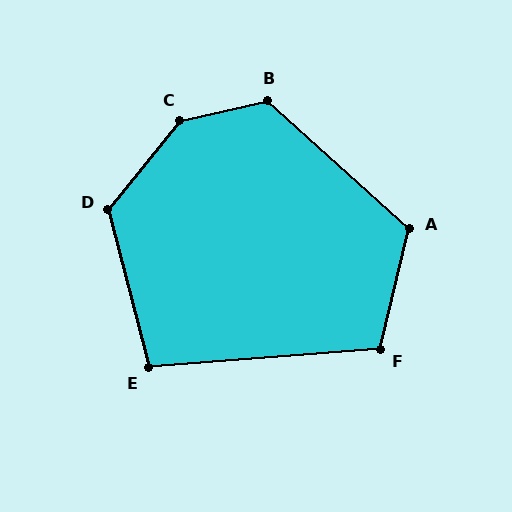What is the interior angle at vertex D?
Approximately 127 degrees (obtuse).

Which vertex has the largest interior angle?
C, at approximately 142 degrees.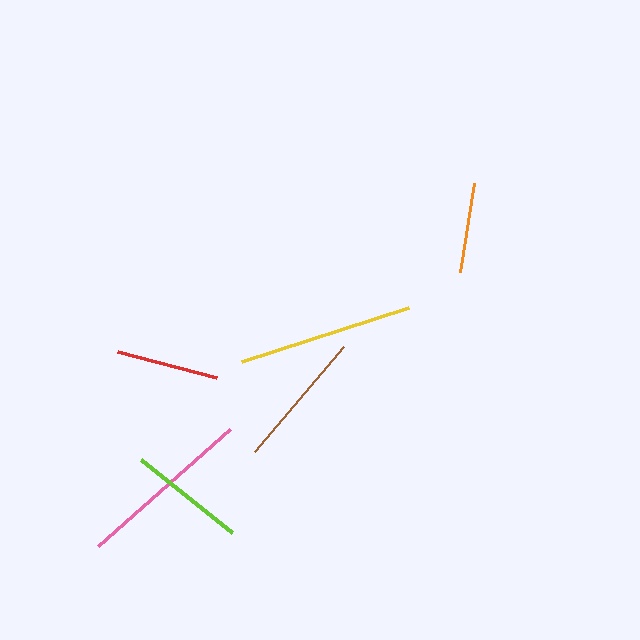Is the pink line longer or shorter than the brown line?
The pink line is longer than the brown line.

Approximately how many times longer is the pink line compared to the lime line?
The pink line is approximately 1.5 times the length of the lime line.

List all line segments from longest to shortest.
From longest to shortest: pink, yellow, brown, lime, red, orange.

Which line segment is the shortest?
The orange line is the shortest at approximately 90 pixels.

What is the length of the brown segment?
The brown segment is approximately 138 pixels long.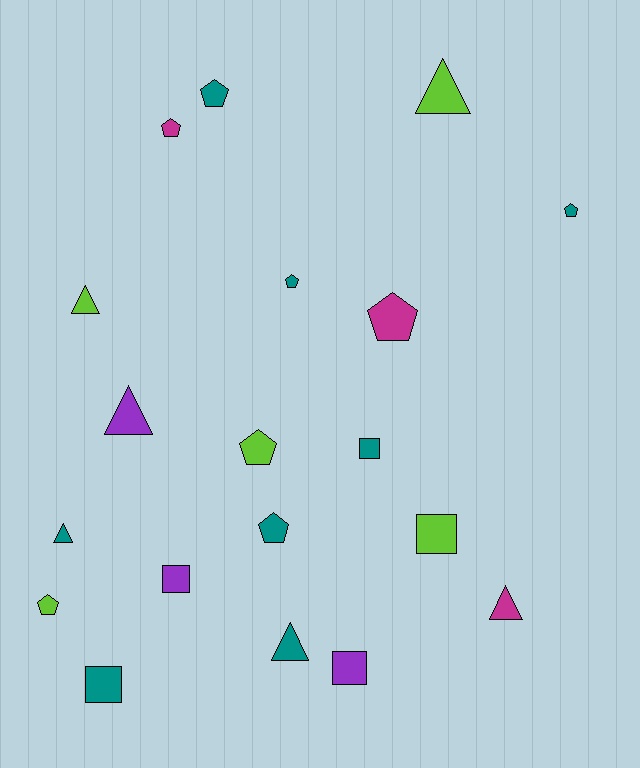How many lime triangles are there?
There are 2 lime triangles.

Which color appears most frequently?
Teal, with 8 objects.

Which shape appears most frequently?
Pentagon, with 8 objects.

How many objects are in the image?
There are 19 objects.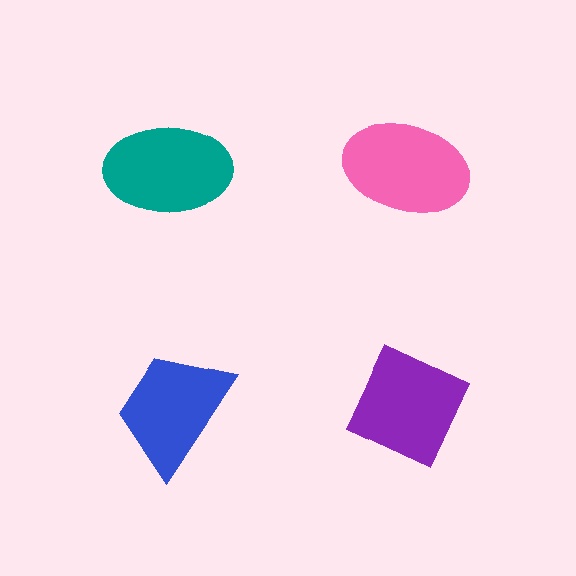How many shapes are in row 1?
2 shapes.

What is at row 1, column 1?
A teal ellipse.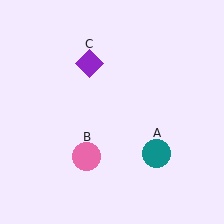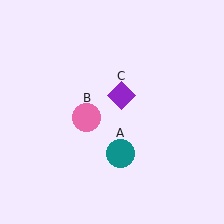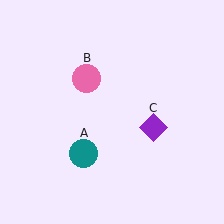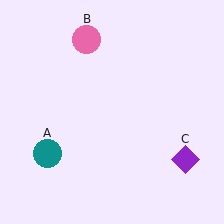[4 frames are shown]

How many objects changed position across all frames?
3 objects changed position: teal circle (object A), pink circle (object B), purple diamond (object C).